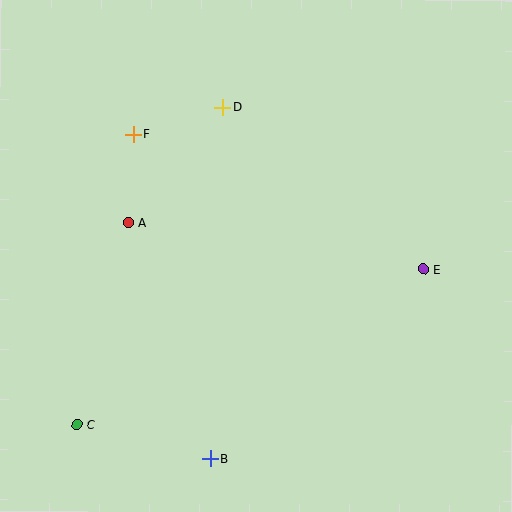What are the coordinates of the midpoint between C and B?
The midpoint between C and B is at (144, 442).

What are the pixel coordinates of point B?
Point B is at (210, 459).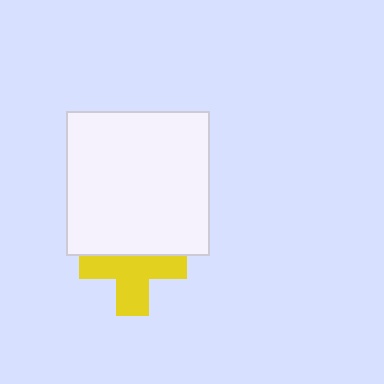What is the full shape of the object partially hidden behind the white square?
The partially hidden object is a yellow cross.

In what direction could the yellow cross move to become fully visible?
The yellow cross could move down. That would shift it out from behind the white square entirely.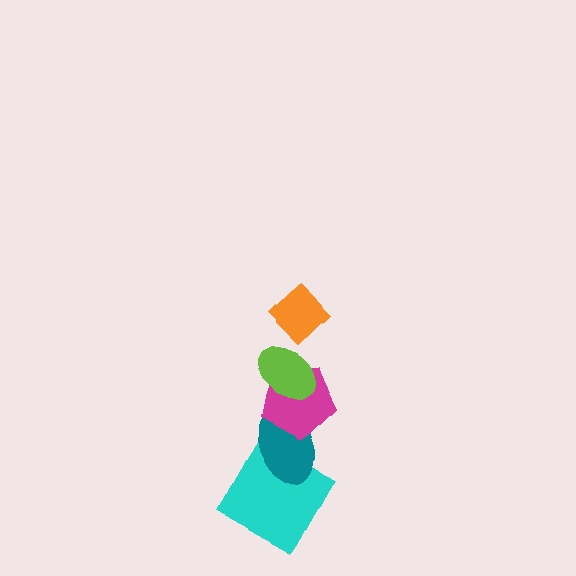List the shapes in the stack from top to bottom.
From top to bottom: the orange diamond, the lime ellipse, the magenta pentagon, the teal ellipse, the cyan square.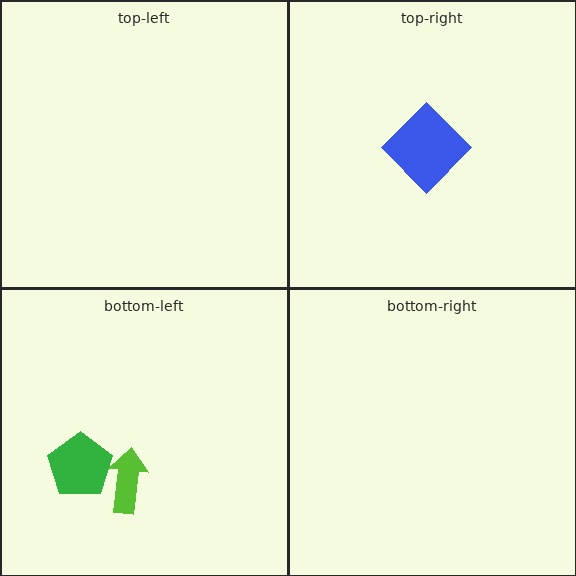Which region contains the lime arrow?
The bottom-left region.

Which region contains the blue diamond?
The top-right region.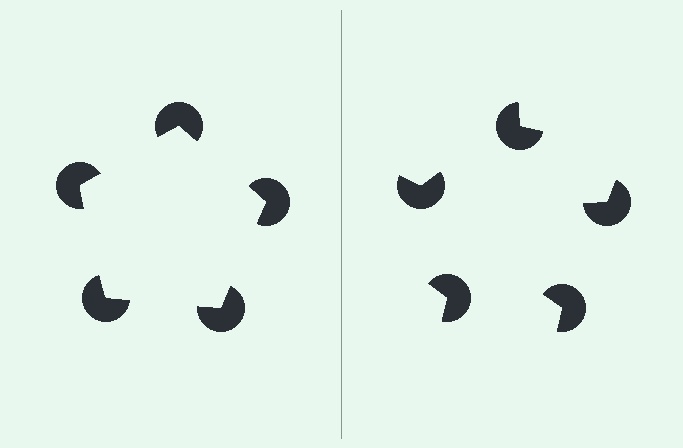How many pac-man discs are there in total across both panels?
10 — 5 on each side.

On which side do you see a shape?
An illusory pentagon appears on the left side. On the right side the wedge cuts are rotated, so no coherent shape forms.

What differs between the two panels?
The pac-man discs are positioned identically on both sides; only the wedge orientations differ. On the left they align to a pentagon; on the right they are misaligned.